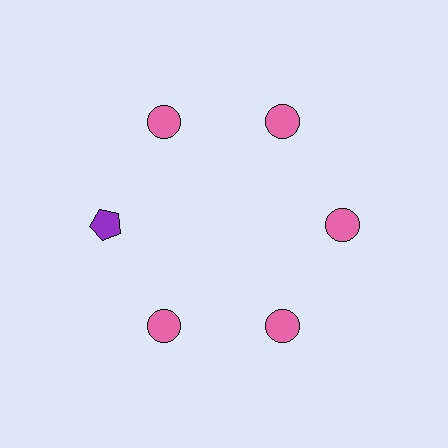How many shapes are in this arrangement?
There are 6 shapes arranged in a ring pattern.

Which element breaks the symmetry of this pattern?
The purple pentagon at roughly the 9 o'clock position breaks the symmetry. All other shapes are pink circles.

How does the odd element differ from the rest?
It differs in both color (purple instead of pink) and shape (pentagon instead of circle).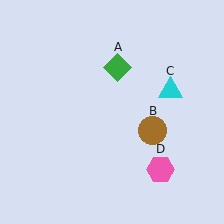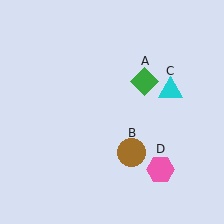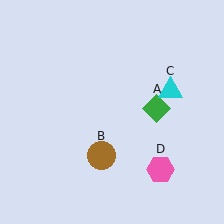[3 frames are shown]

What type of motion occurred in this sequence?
The green diamond (object A), brown circle (object B) rotated clockwise around the center of the scene.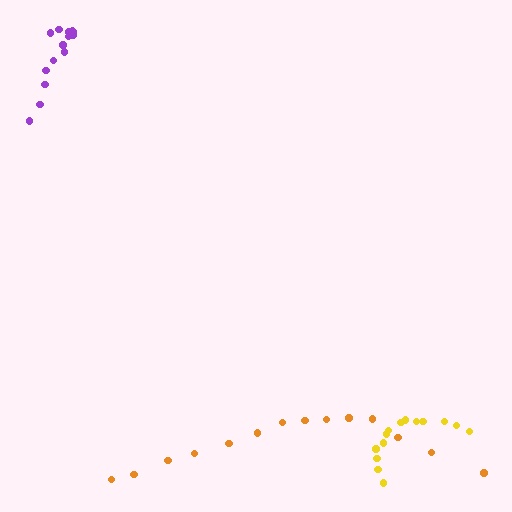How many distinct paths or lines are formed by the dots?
There are 3 distinct paths.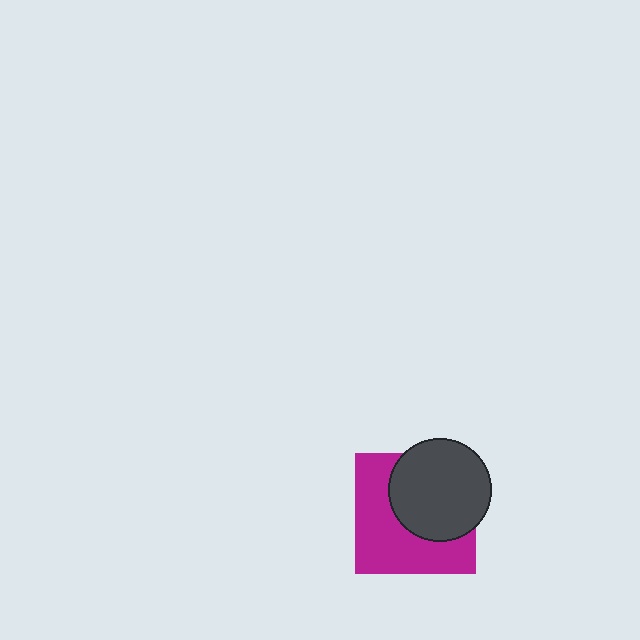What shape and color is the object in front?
The object in front is a dark gray circle.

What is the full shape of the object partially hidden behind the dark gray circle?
The partially hidden object is a magenta square.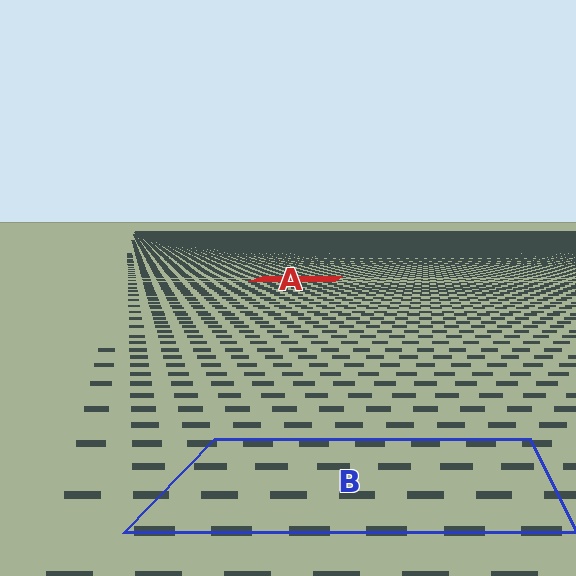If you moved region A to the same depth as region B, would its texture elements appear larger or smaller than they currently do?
They would appear larger. At a closer depth, the same texture elements are projected at a bigger on-screen size.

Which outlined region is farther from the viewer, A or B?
Region A is farther from the viewer — the texture elements inside it appear smaller and more densely packed.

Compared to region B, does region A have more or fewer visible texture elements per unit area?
Region A has more texture elements per unit area — they are packed more densely because it is farther away.